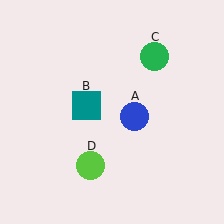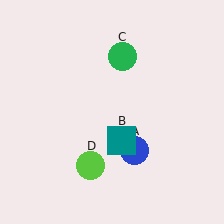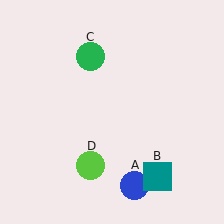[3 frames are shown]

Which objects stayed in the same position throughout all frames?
Lime circle (object D) remained stationary.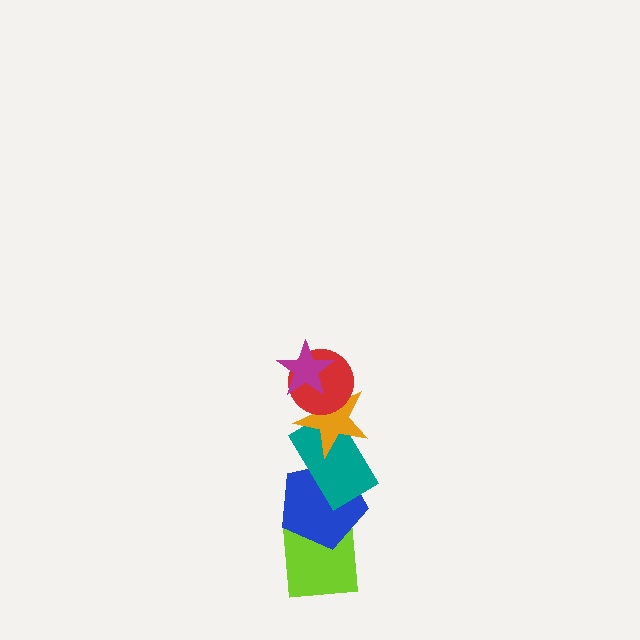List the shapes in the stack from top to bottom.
From top to bottom: the magenta star, the red circle, the orange star, the teal rectangle, the blue pentagon, the lime square.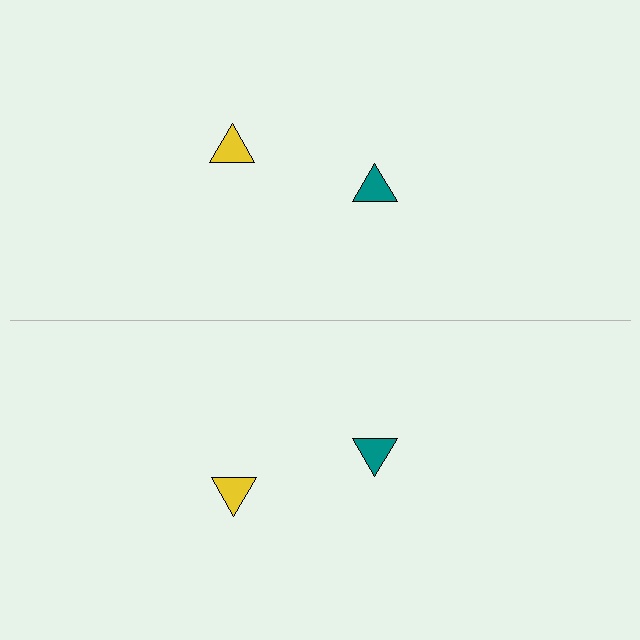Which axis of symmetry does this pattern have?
The pattern has a horizontal axis of symmetry running through the center of the image.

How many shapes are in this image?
There are 4 shapes in this image.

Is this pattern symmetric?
Yes, this pattern has bilateral (reflection) symmetry.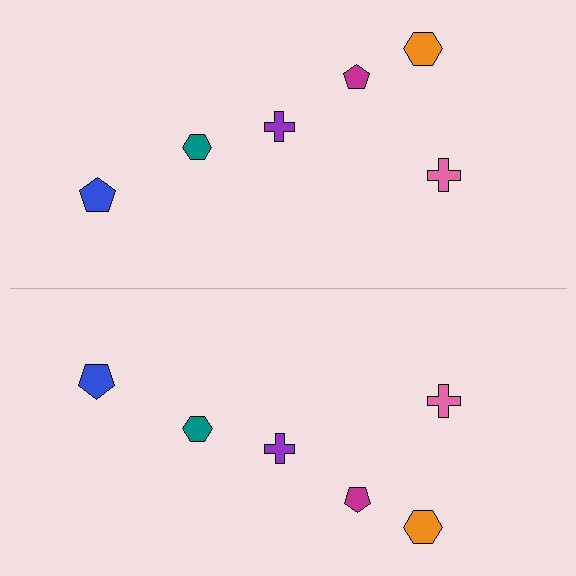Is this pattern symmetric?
Yes, this pattern has bilateral (reflection) symmetry.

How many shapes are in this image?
There are 12 shapes in this image.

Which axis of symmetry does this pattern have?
The pattern has a horizontal axis of symmetry running through the center of the image.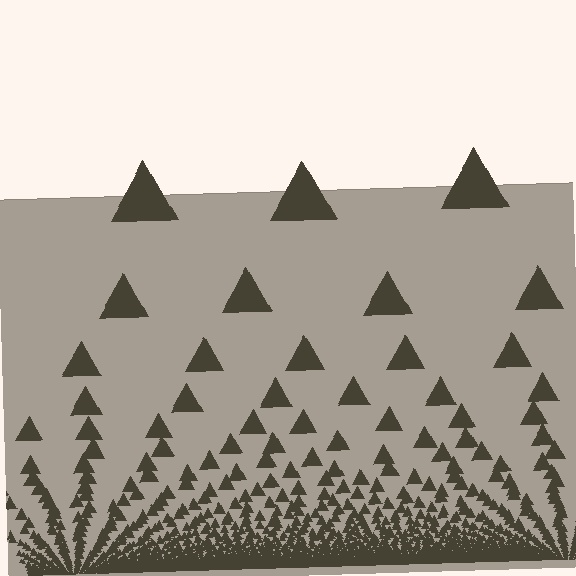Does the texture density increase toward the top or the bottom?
Density increases toward the bottom.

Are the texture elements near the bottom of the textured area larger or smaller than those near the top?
Smaller. The gradient is inverted — elements near the bottom are smaller and denser.